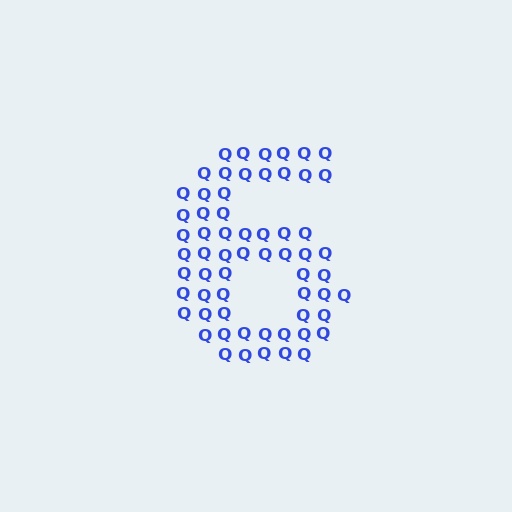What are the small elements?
The small elements are letter Q's.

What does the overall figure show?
The overall figure shows the digit 6.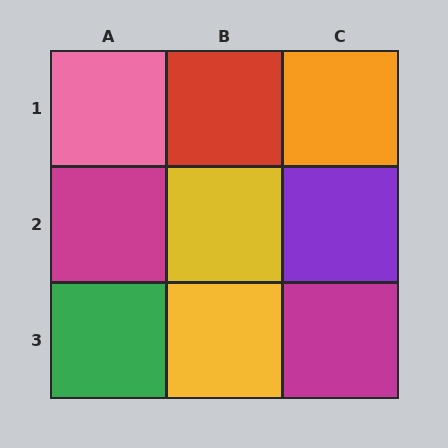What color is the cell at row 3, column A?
Green.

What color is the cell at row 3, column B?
Yellow.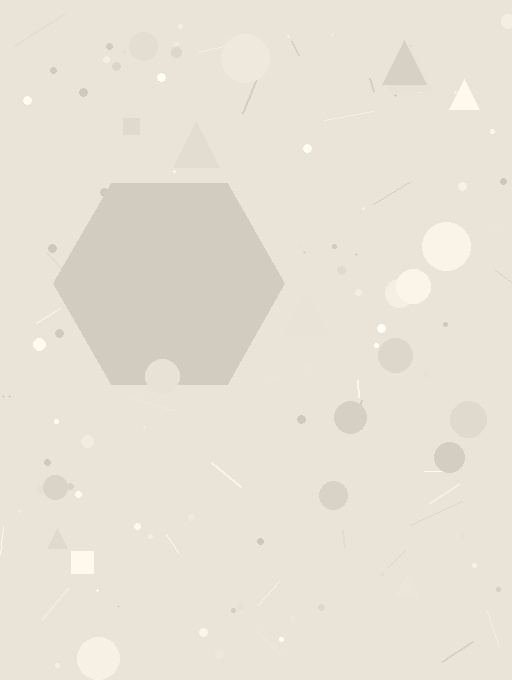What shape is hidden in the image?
A hexagon is hidden in the image.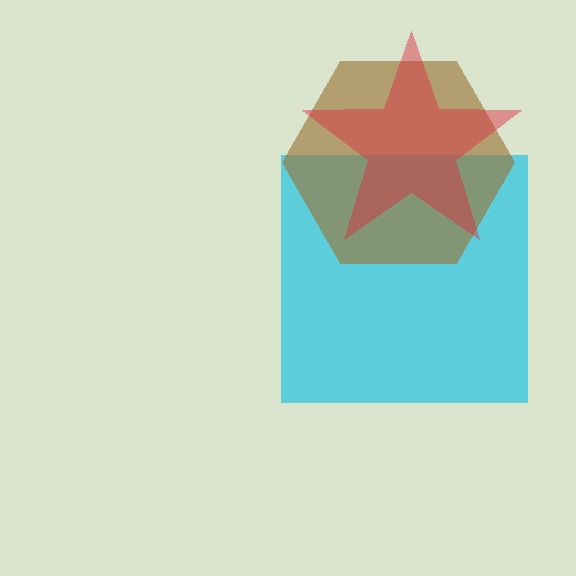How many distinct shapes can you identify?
There are 3 distinct shapes: a cyan square, a brown hexagon, a red star.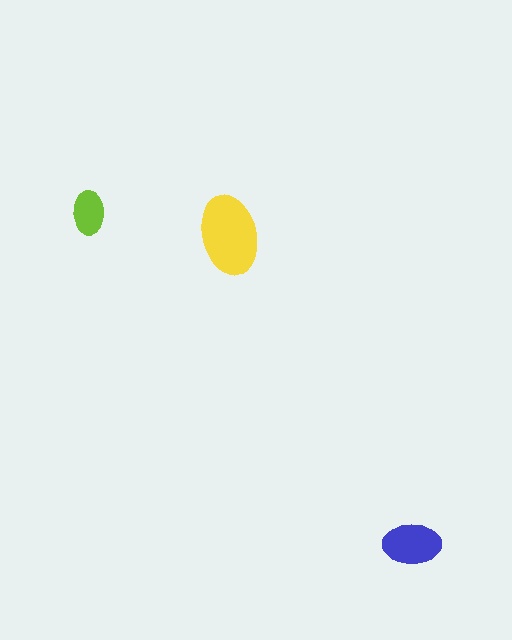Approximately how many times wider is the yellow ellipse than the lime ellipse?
About 2 times wider.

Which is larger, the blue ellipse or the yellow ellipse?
The yellow one.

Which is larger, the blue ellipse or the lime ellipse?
The blue one.